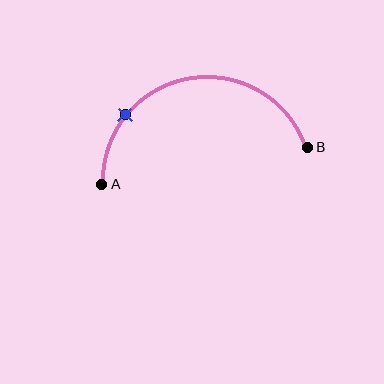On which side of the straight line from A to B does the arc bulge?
The arc bulges above the straight line connecting A and B.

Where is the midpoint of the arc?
The arc midpoint is the point on the curve farthest from the straight line joining A and B. It sits above that line.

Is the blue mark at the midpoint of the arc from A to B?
No. The blue mark lies on the arc but is closer to endpoint A. The arc midpoint would be at the point on the curve equidistant along the arc from both A and B.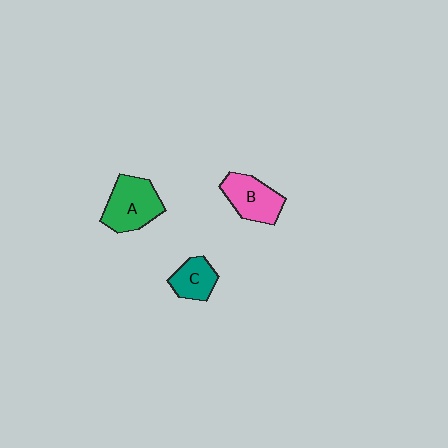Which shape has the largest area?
Shape A (green).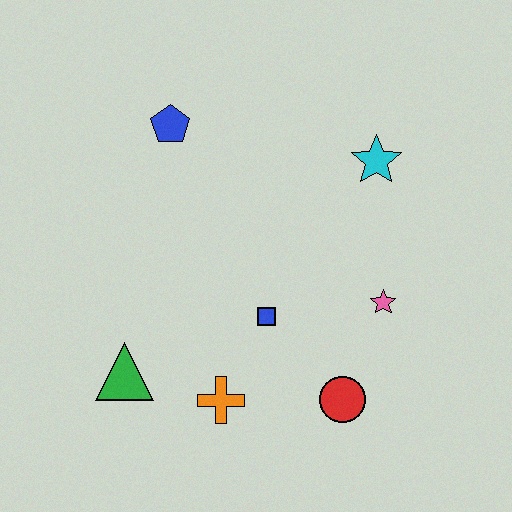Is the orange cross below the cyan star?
Yes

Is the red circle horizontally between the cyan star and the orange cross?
Yes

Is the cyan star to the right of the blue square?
Yes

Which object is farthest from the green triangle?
The cyan star is farthest from the green triangle.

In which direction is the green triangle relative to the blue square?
The green triangle is to the left of the blue square.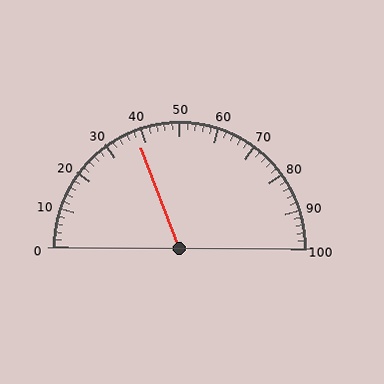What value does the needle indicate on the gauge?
The needle indicates approximately 38.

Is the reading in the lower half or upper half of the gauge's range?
The reading is in the lower half of the range (0 to 100).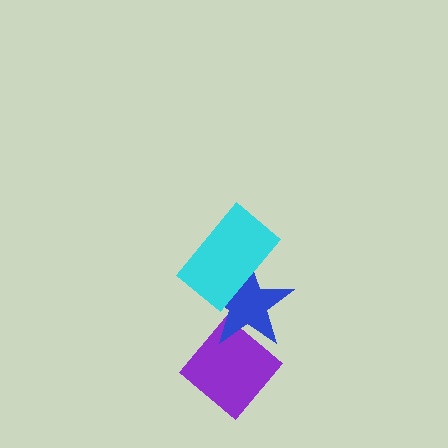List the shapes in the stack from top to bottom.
From top to bottom: the cyan rectangle, the blue star, the purple diamond.